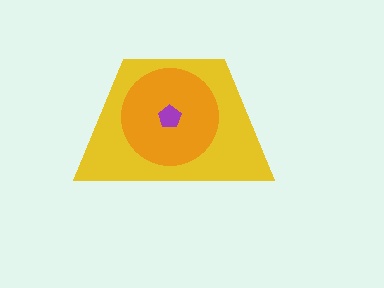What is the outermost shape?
The yellow trapezoid.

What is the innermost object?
The purple pentagon.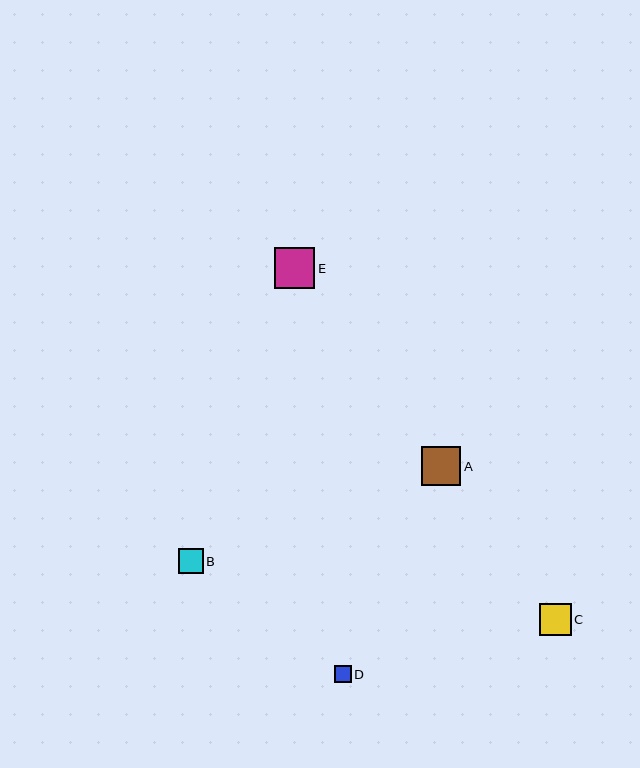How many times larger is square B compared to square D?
Square B is approximately 1.5 times the size of square D.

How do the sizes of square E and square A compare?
Square E and square A are approximately the same size.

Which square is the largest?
Square E is the largest with a size of approximately 41 pixels.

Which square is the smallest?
Square D is the smallest with a size of approximately 17 pixels.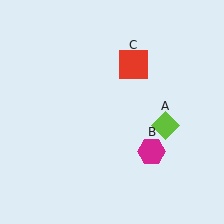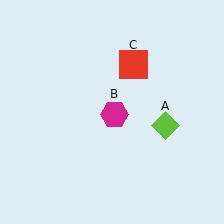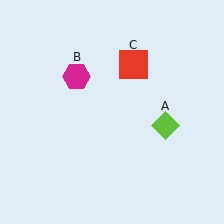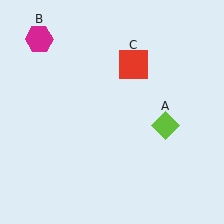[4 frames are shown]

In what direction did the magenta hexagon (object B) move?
The magenta hexagon (object B) moved up and to the left.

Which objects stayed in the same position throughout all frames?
Lime diamond (object A) and red square (object C) remained stationary.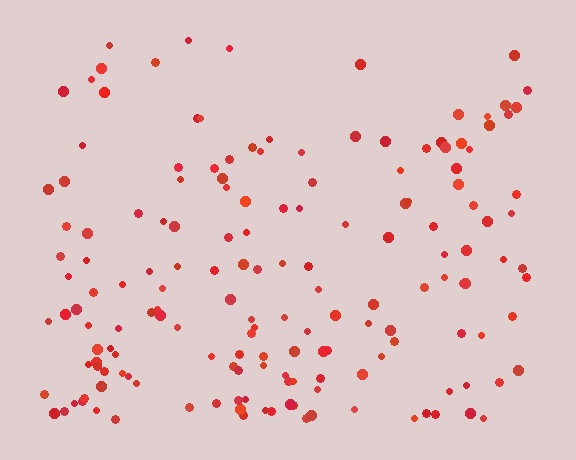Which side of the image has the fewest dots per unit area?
The top.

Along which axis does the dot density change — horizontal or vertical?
Vertical.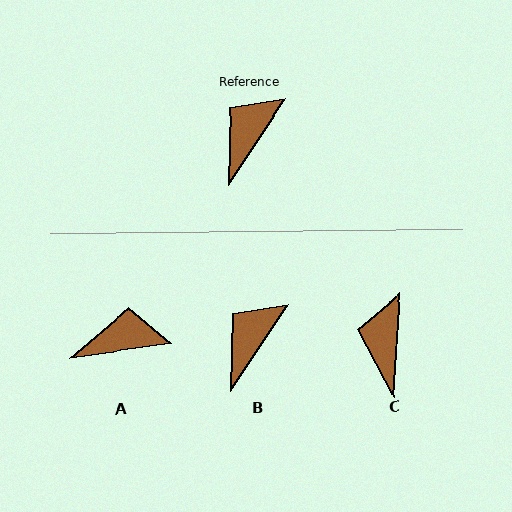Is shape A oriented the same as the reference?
No, it is off by about 49 degrees.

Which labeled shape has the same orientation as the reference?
B.